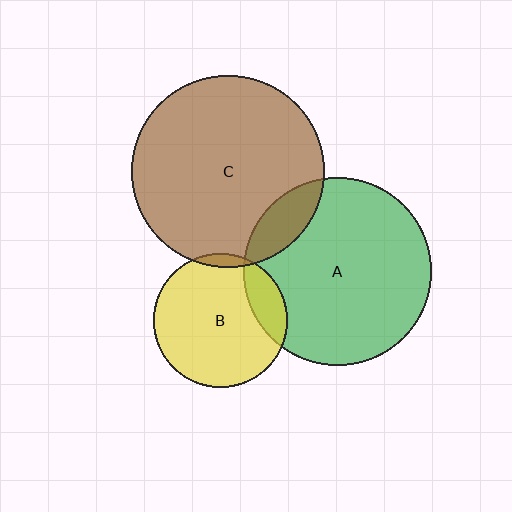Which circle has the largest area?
Circle C (brown).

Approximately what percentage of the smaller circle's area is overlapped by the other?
Approximately 5%.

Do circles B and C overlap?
Yes.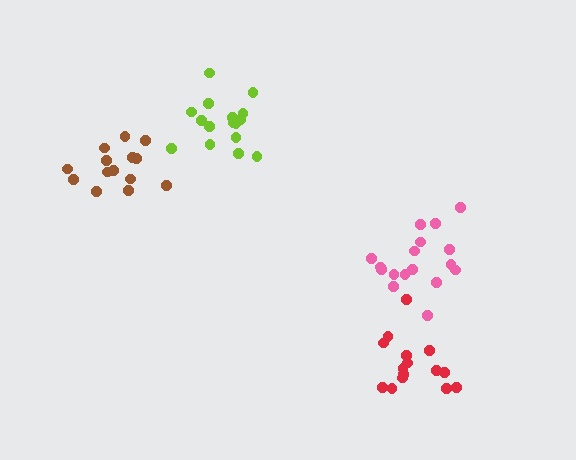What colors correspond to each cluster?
The clusters are colored: pink, lime, red, brown.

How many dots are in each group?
Group 1: 17 dots, Group 2: 16 dots, Group 3: 15 dots, Group 4: 14 dots (62 total).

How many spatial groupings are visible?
There are 4 spatial groupings.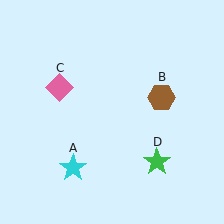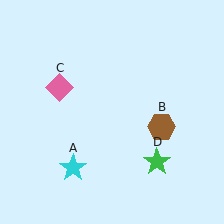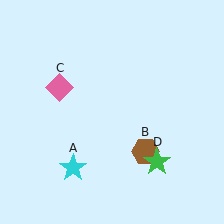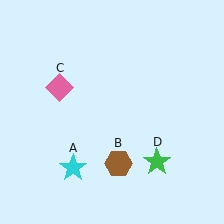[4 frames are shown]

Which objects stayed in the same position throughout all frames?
Cyan star (object A) and pink diamond (object C) and green star (object D) remained stationary.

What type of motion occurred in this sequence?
The brown hexagon (object B) rotated clockwise around the center of the scene.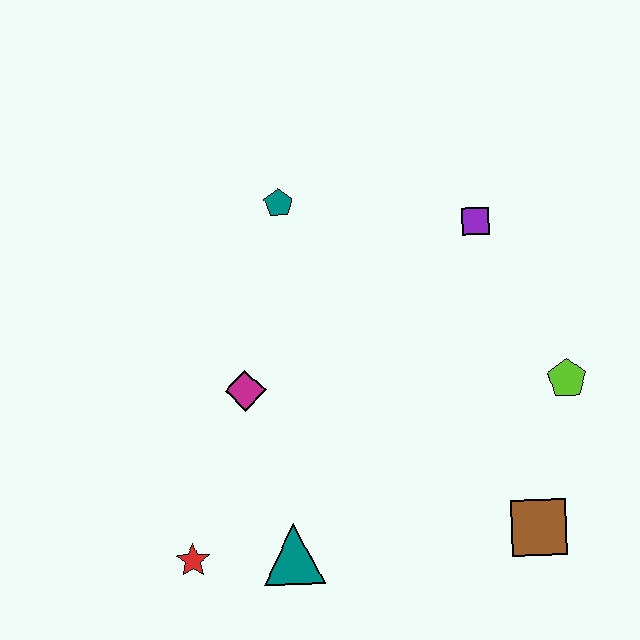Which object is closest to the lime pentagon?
The brown square is closest to the lime pentagon.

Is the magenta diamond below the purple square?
Yes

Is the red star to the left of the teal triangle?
Yes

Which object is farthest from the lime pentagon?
The red star is farthest from the lime pentagon.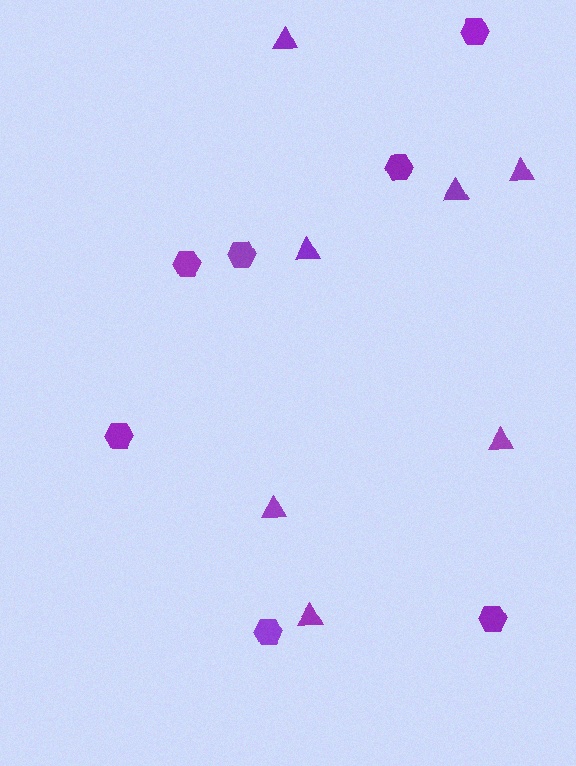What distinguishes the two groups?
There are 2 groups: one group of hexagons (7) and one group of triangles (7).